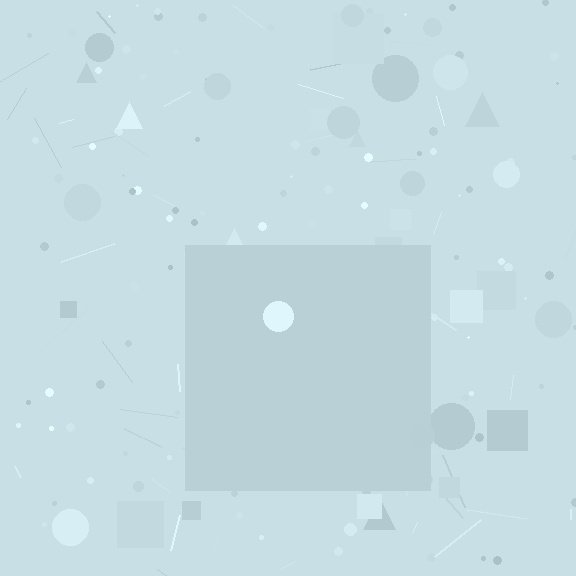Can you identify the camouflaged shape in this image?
The camouflaged shape is a square.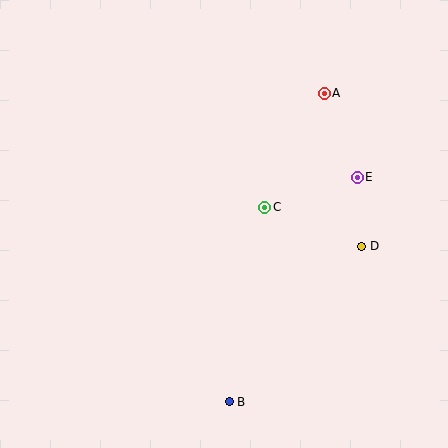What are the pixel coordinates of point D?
Point D is at (362, 246).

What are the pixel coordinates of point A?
Point A is at (324, 93).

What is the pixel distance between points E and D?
The distance between E and D is 69 pixels.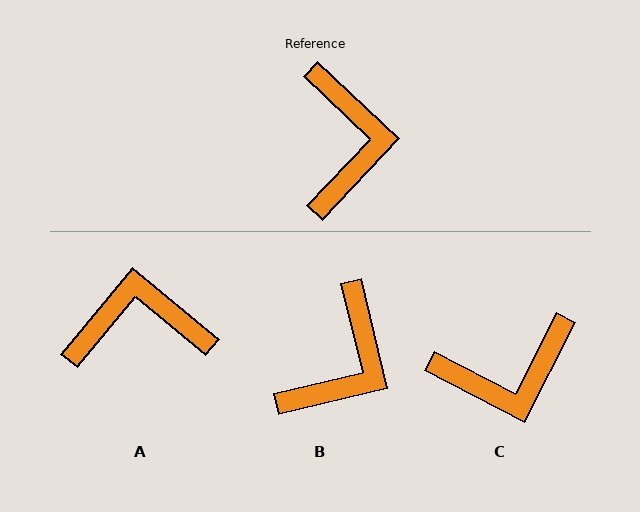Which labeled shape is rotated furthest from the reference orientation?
A, about 94 degrees away.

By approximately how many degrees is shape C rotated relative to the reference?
Approximately 74 degrees clockwise.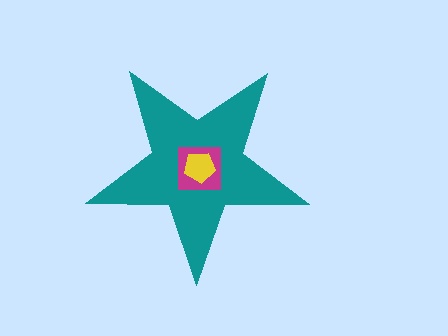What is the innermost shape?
The yellow pentagon.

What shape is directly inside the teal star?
The magenta square.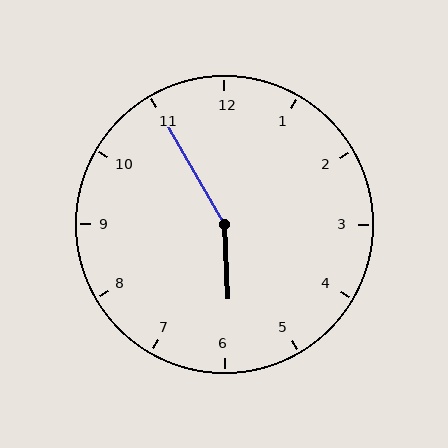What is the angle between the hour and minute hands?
Approximately 152 degrees.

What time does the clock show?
5:55.